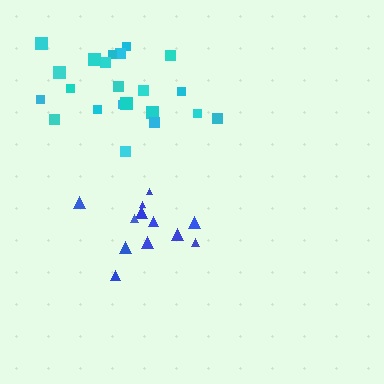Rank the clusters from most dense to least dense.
blue, cyan.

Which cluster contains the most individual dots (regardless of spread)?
Cyan (22).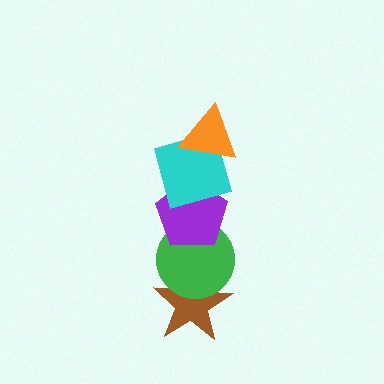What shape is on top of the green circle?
The purple pentagon is on top of the green circle.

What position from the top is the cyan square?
The cyan square is 2nd from the top.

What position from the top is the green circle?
The green circle is 4th from the top.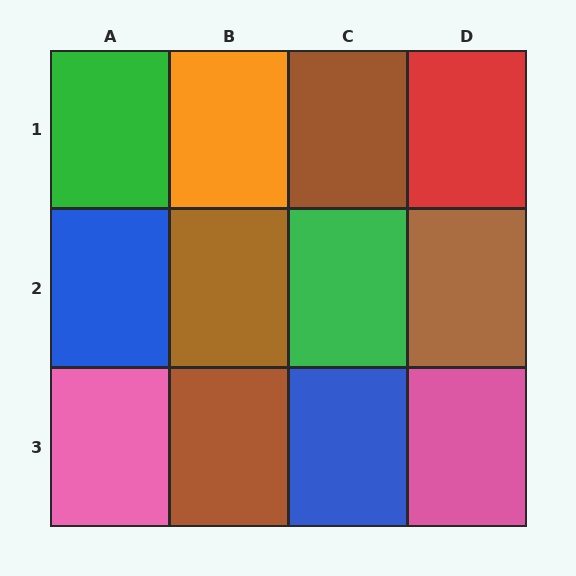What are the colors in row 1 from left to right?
Green, orange, brown, red.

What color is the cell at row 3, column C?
Blue.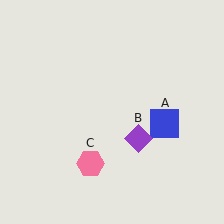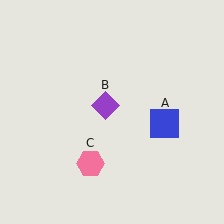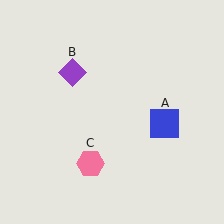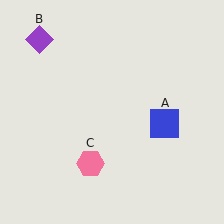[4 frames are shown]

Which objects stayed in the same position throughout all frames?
Blue square (object A) and pink hexagon (object C) remained stationary.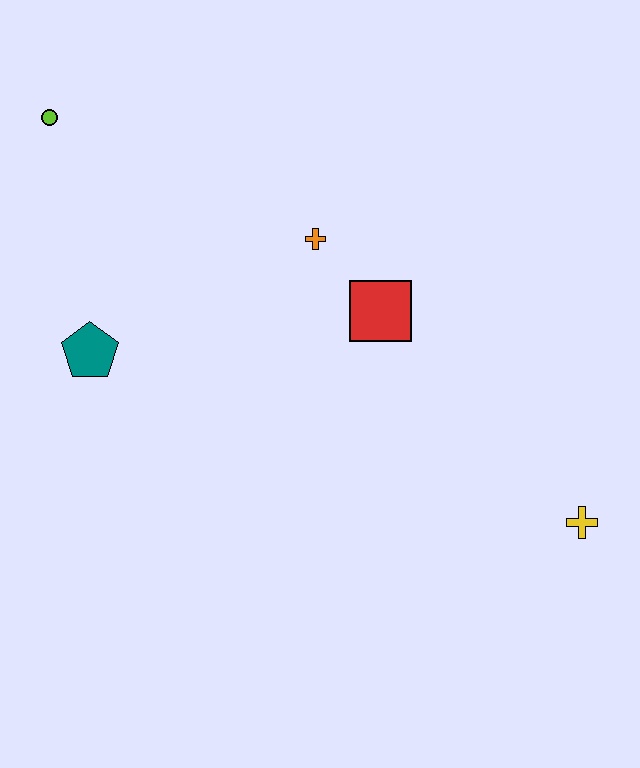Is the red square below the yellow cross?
No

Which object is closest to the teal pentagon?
The lime circle is closest to the teal pentagon.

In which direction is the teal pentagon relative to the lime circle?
The teal pentagon is below the lime circle.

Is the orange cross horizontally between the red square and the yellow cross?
No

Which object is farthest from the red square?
The lime circle is farthest from the red square.